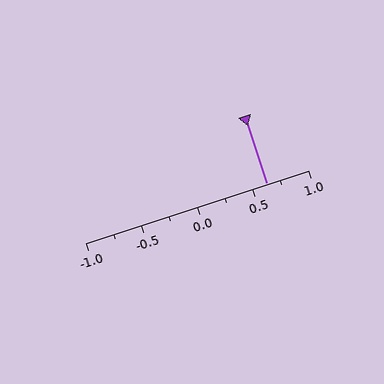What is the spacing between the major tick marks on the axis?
The major ticks are spaced 0.5 apart.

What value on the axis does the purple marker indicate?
The marker indicates approximately 0.62.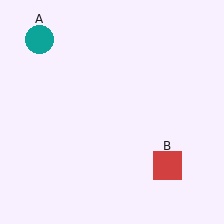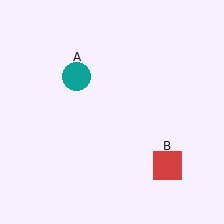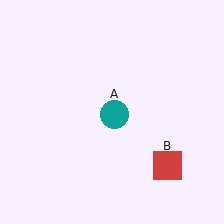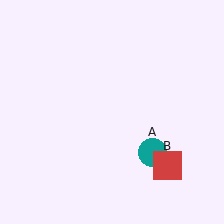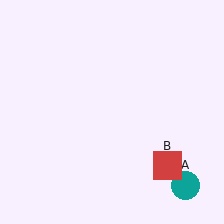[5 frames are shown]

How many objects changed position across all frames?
1 object changed position: teal circle (object A).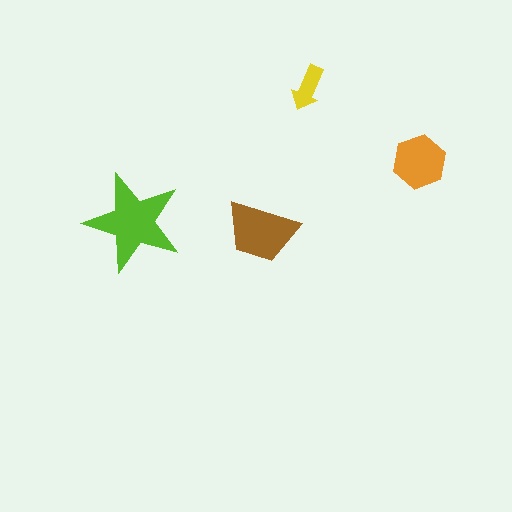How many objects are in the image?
There are 4 objects in the image.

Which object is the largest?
The lime star.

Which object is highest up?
The yellow arrow is topmost.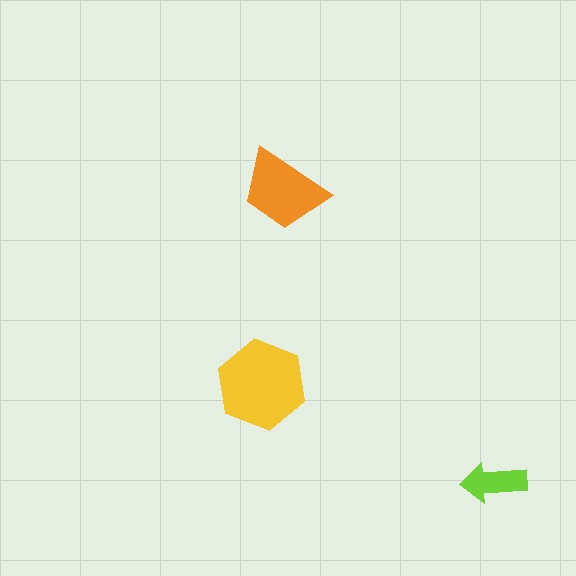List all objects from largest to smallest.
The yellow hexagon, the orange trapezoid, the lime arrow.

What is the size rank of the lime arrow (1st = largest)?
3rd.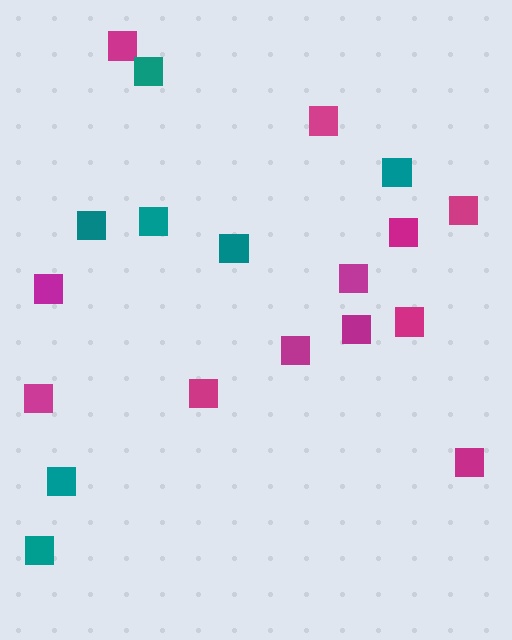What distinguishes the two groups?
There are 2 groups: one group of magenta squares (12) and one group of teal squares (7).